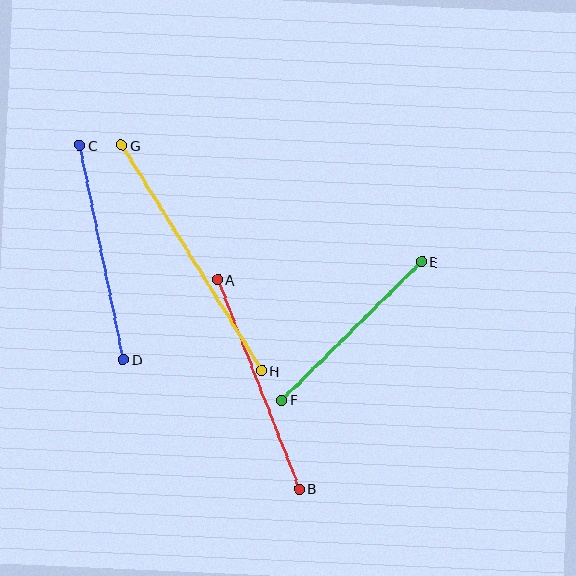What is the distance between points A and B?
The distance is approximately 225 pixels.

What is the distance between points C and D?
The distance is approximately 218 pixels.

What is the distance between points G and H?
The distance is approximately 265 pixels.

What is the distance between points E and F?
The distance is approximately 197 pixels.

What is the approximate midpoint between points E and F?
The midpoint is at approximately (352, 331) pixels.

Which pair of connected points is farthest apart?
Points G and H are farthest apart.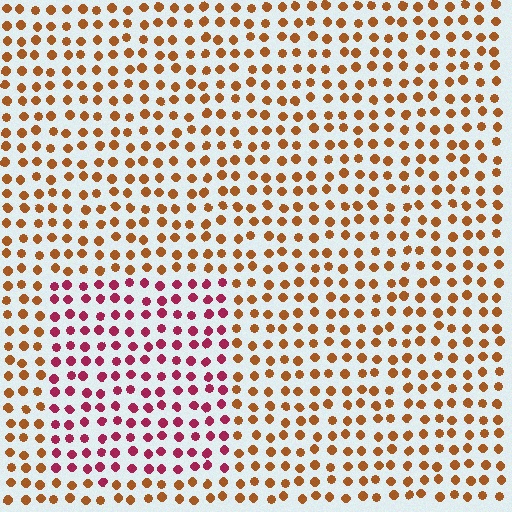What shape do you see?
I see a rectangle.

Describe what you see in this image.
The image is filled with small brown elements in a uniform arrangement. A rectangle-shaped region is visible where the elements are tinted to a slightly different hue, forming a subtle color boundary.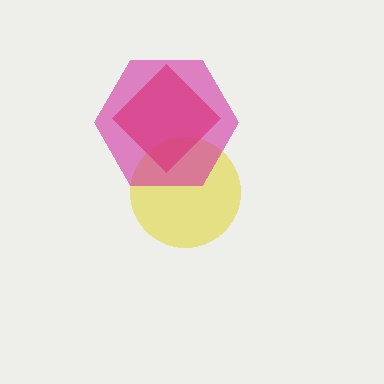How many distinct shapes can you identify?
There are 3 distinct shapes: a yellow circle, a red diamond, a magenta hexagon.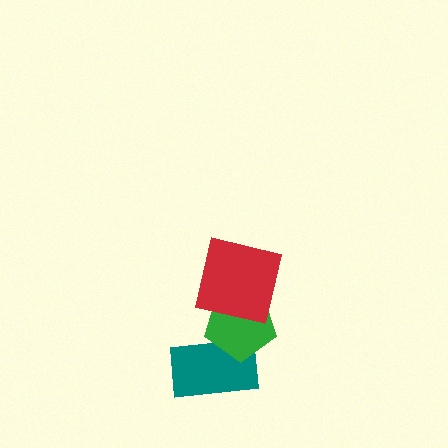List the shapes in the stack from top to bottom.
From top to bottom: the red square, the green pentagon, the teal rectangle.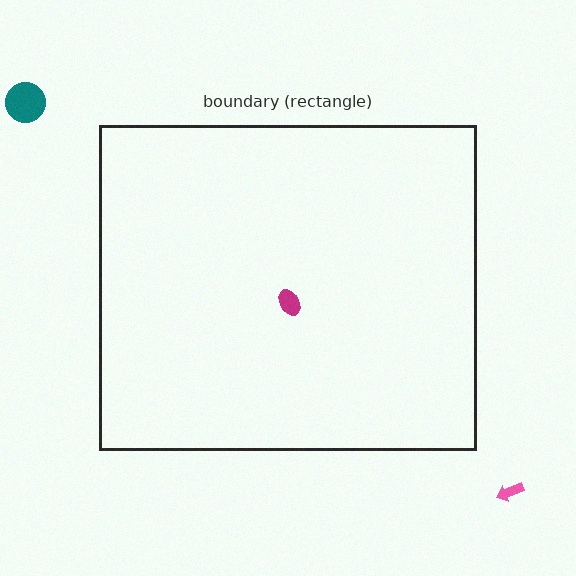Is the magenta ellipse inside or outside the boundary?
Inside.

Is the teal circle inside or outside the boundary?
Outside.